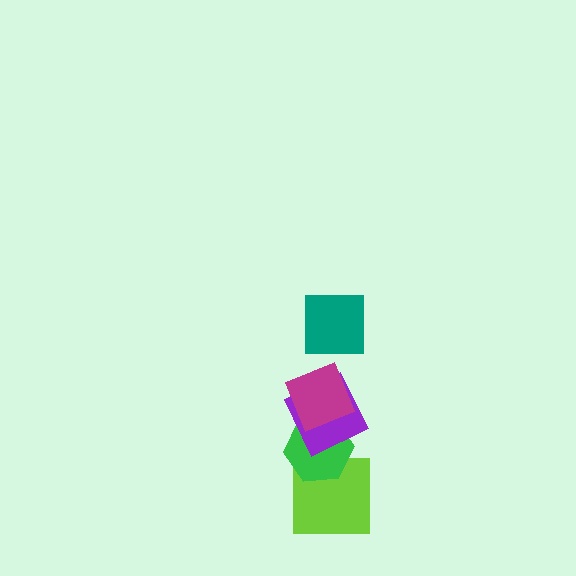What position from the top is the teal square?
The teal square is 1st from the top.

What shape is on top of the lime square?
The green hexagon is on top of the lime square.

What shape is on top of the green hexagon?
The purple square is on top of the green hexagon.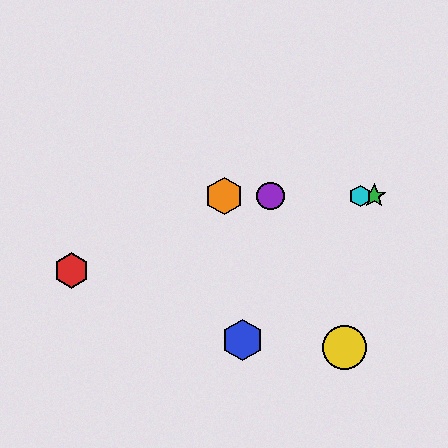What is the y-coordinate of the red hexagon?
The red hexagon is at y≈270.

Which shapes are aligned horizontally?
The green star, the purple circle, the orange hexagon, the cyan hexagon are aligned horizontally.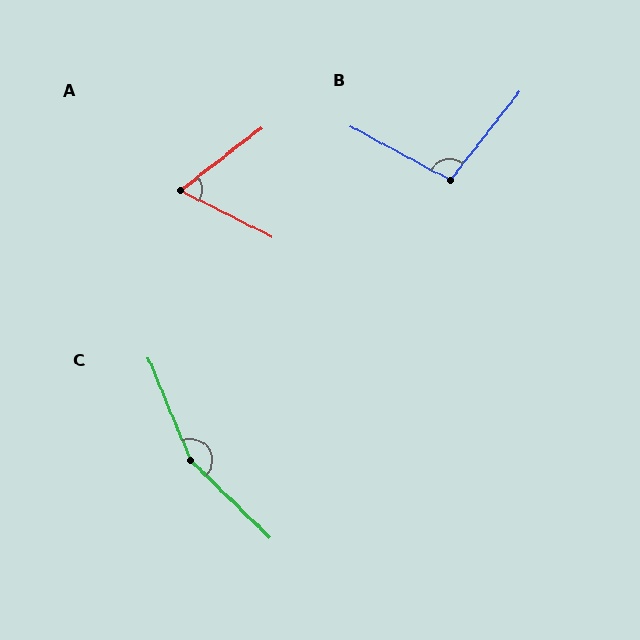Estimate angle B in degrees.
Approximately 100 degrees.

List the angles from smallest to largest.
A (64°), B (100°), C (157°).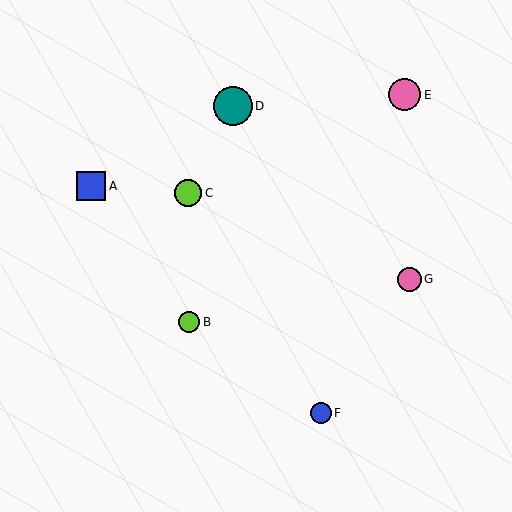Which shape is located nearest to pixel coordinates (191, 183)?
The lime circle (labeled C) at (188, 193) is nearest to that location.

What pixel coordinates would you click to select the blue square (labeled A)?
Click at (91, 186) to select the blue square A.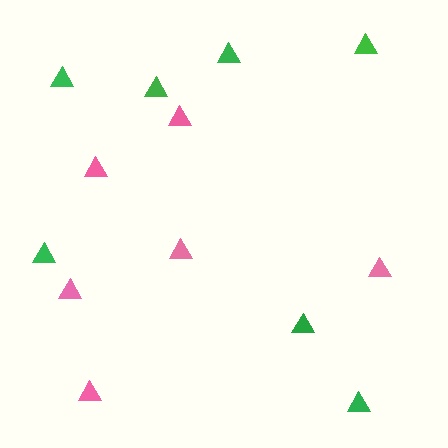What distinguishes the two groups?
There are 2 groups: one group of green triangles (7) and one group of pink triangles (6).